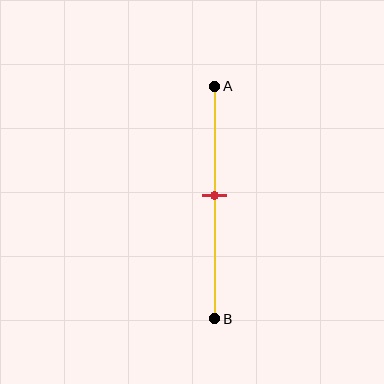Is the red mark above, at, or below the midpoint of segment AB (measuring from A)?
The red mark is above the midpoint of segment AB.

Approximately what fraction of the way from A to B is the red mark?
The red mark is approximately 45% of the way from A to B.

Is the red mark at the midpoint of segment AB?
No, the mark is at about 45% from A, not at the 50% midpoint.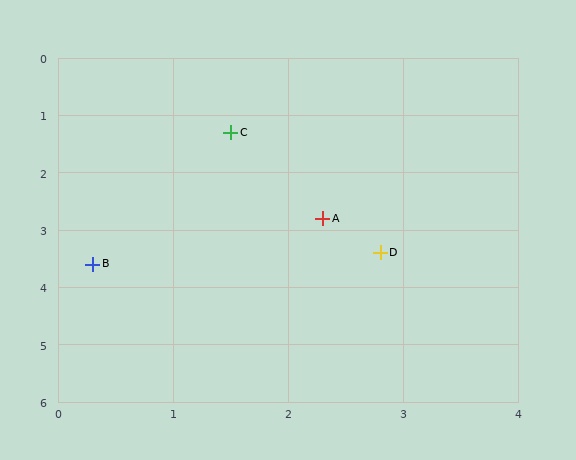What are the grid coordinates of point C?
Point C is at approximately (1.5, 1.3).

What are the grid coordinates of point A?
Point A is at approximately (2.3, 2.8).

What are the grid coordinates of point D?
Point D is at approximately (2.8, 3.4).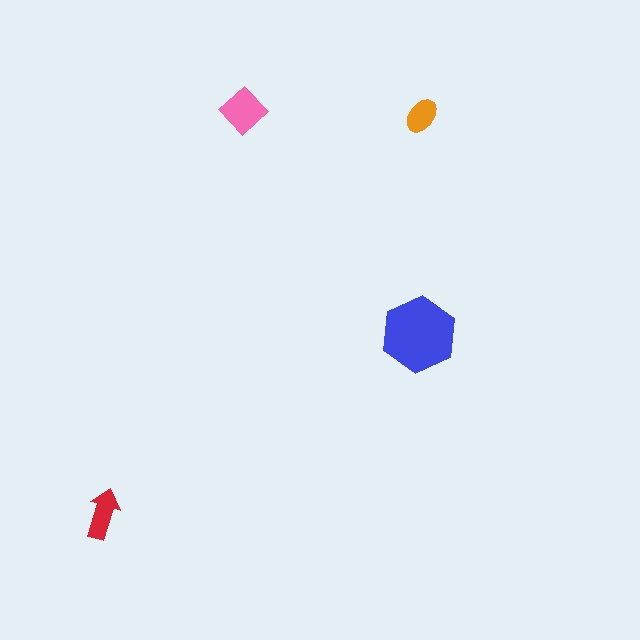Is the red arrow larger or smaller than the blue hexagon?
Smaller.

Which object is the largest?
The blue hexagon.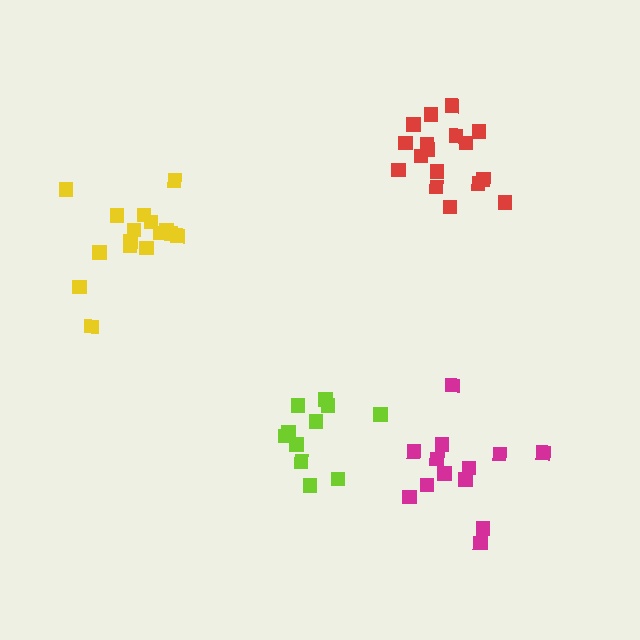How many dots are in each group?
Group 1: 11 dots, Group 2: 16 dots, Group 3: 17 dots, Group 4: 13 dots (57 total).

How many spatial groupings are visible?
There are 4 spatial groupings.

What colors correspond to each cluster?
The clusters are colored: lime, yellow, red, magenta.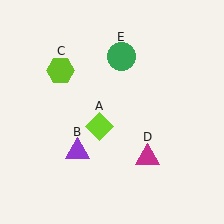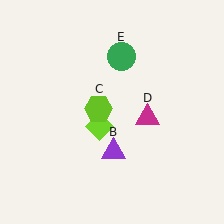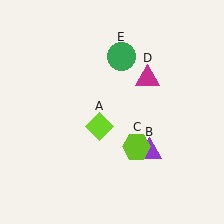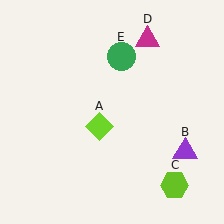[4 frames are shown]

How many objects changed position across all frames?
3 objects changed position: purple triangle (object B), lime hexagon (object C), magenta triangle (object D).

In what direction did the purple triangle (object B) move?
The purple triangle (object B) moved right.